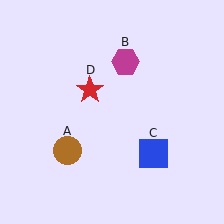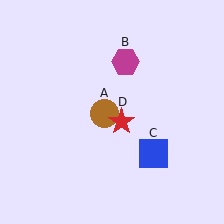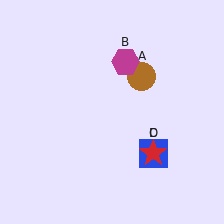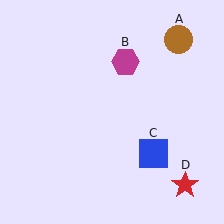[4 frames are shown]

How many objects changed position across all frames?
2 objects changed position: brown circle (object A), red star (object D).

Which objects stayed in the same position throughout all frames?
Magenta hexagon (object B) and blue square (object C) remained stationary.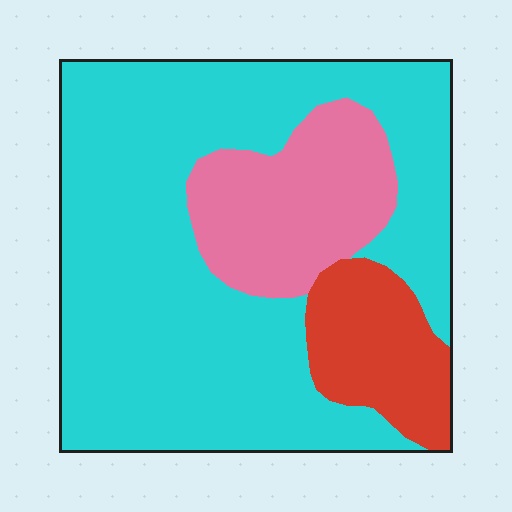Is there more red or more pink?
Pink.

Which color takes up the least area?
Red, at roughly 15%.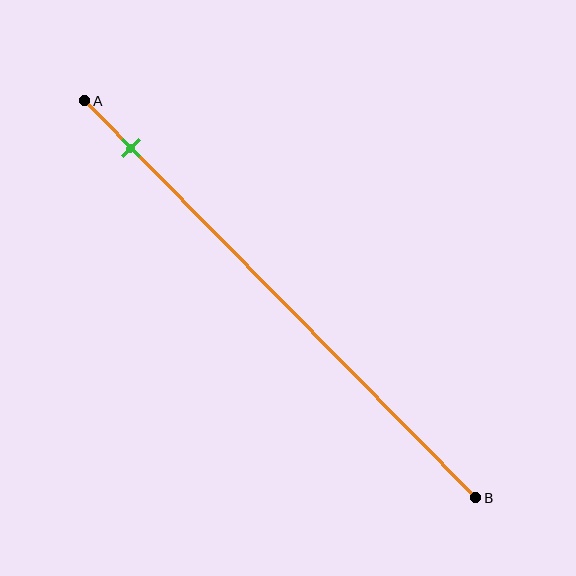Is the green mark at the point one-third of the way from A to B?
No, the mark is at about 10% from A, not at the 33% one-third point.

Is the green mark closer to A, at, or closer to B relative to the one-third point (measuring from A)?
The green mark is closer to point A than the one-third point of segment AB.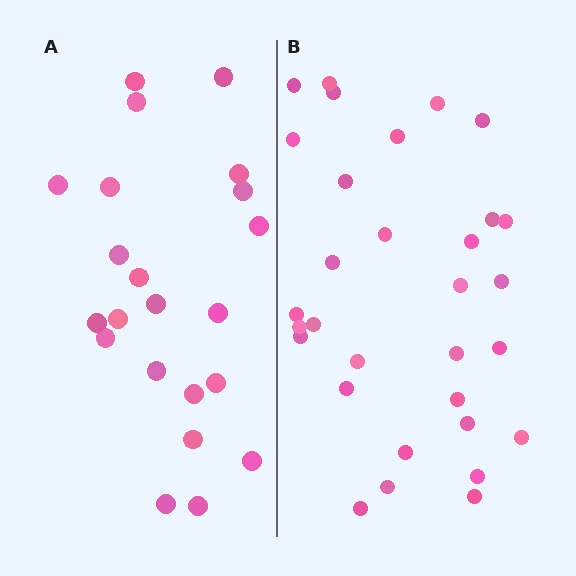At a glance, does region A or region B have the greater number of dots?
Region B (the right region) has more dots.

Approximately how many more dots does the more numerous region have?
Region B has roughly 8 or so more dots than region A.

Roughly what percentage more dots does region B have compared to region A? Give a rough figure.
About 40% more.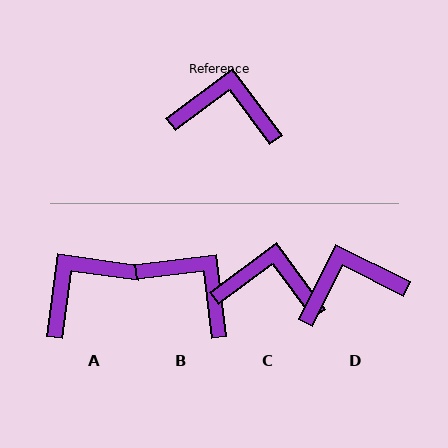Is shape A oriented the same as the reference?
No, it is off by about 46 degrees.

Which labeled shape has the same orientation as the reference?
C.